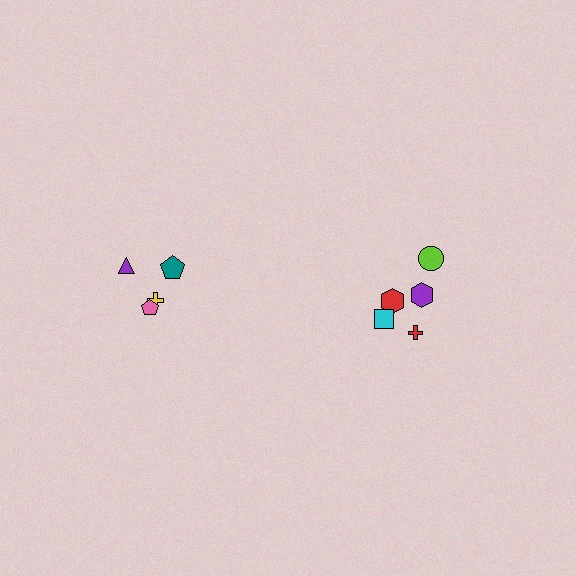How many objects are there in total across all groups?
There are 10 objects.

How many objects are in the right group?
There are 6 objects.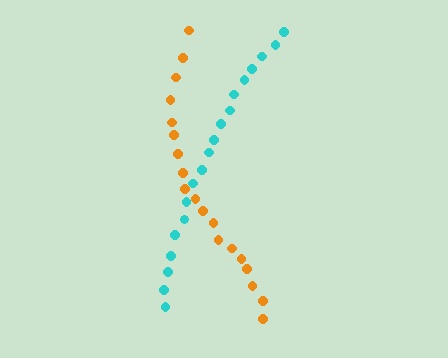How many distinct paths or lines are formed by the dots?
There are 2 distinct paths.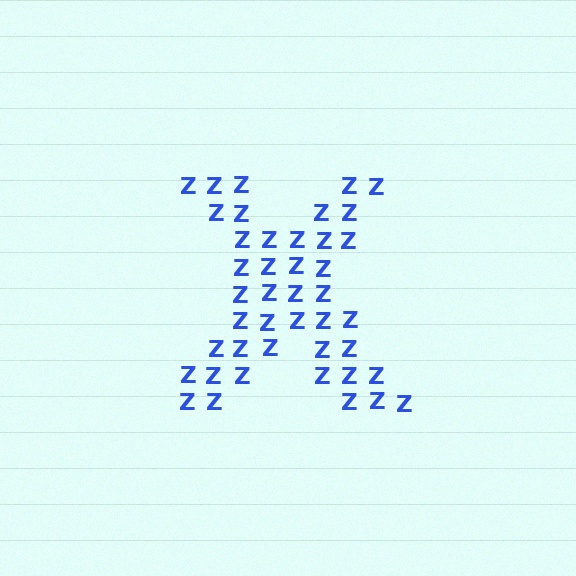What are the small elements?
The small elements are letter Z's.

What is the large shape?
The large shape is the letter X.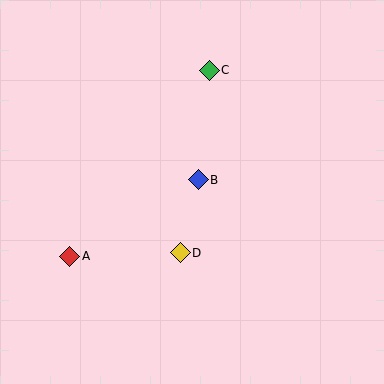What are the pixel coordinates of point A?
Point A is at (70, 256).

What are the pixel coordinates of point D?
Point D is at (180, 253).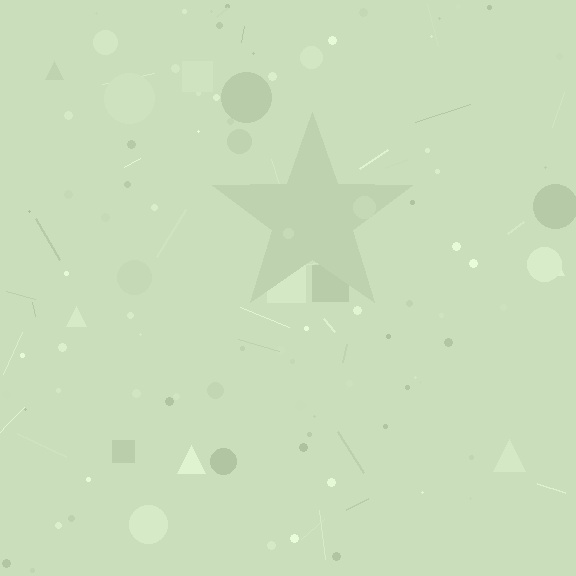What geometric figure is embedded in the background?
A star is embedded in the background.